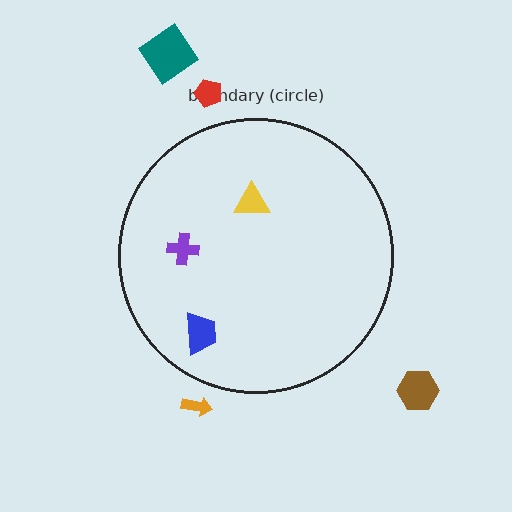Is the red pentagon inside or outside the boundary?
Outside.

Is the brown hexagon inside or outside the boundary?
Outside.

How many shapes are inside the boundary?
3 inside, 4 outside.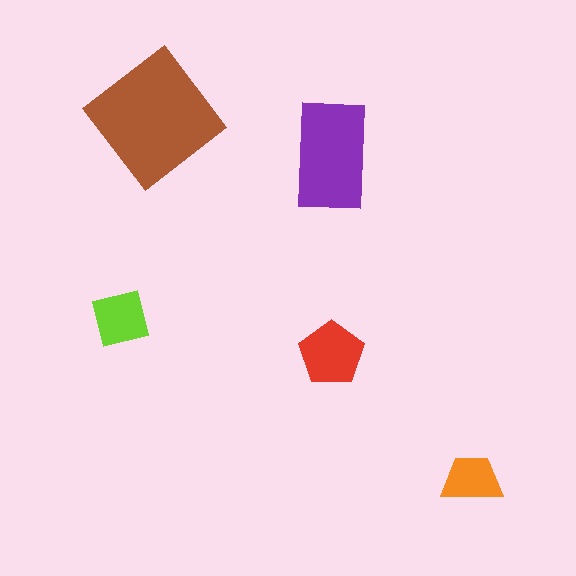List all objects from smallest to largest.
The orange trapezoid, the lime square, the red pentagon, the purple rectangle, the brown diamond.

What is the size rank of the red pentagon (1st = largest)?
3rd.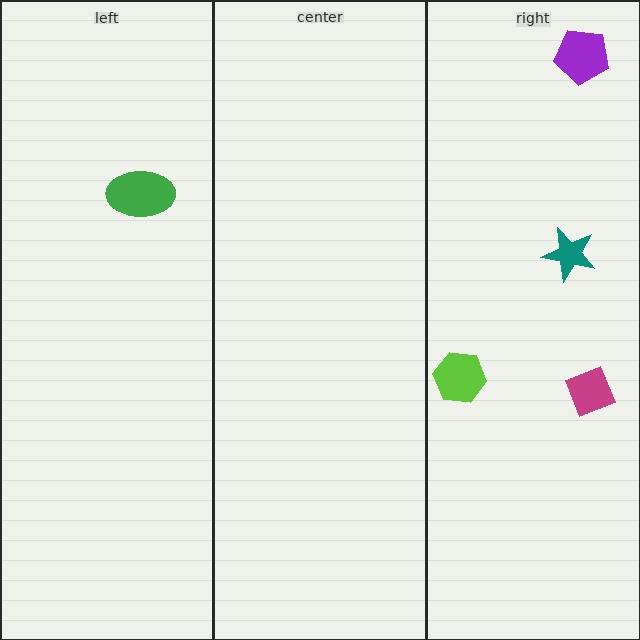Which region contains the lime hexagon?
The right region.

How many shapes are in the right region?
4.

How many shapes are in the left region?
1.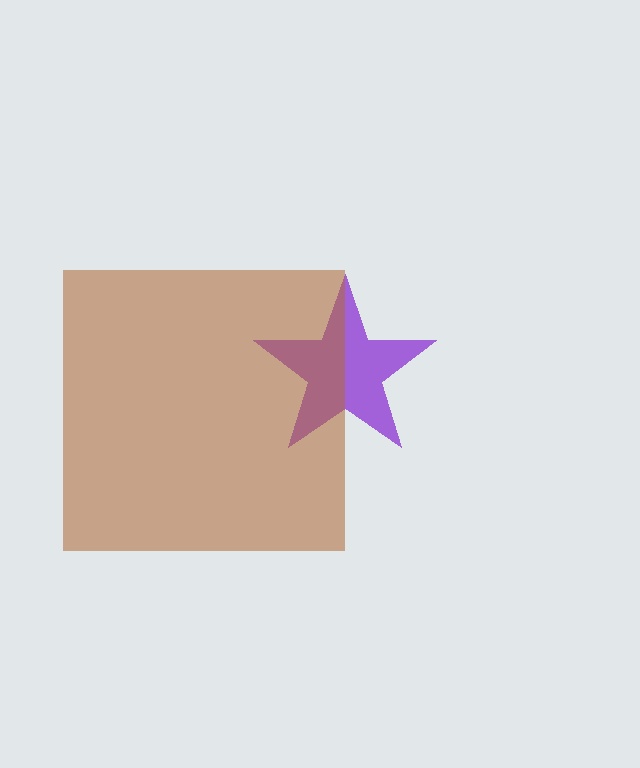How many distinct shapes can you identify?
There are 2 distinct shapes: a purple star, a brown square.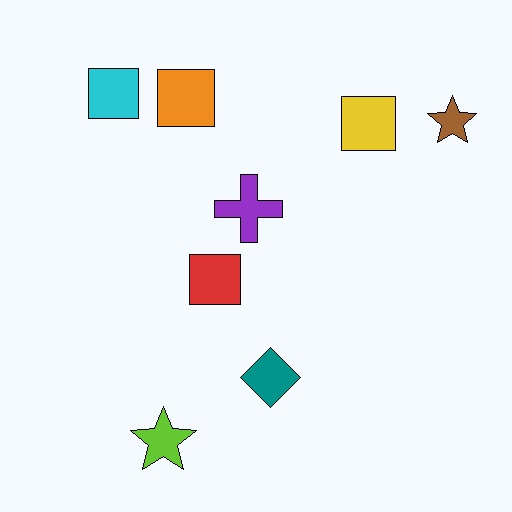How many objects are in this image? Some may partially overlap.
There are 8 objects.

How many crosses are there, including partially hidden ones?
There is 1 cross.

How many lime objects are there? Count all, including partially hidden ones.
There is 1 lime object.